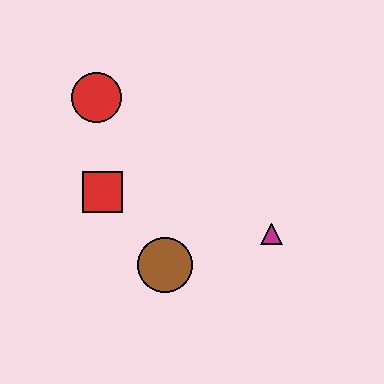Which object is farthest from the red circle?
The magenta triangle is farthest from the red circle.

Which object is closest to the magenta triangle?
The brown circle is closest to the magenta triangle.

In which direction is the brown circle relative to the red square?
The brown circle is below the red square.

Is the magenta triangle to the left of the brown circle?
No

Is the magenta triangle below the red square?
Yes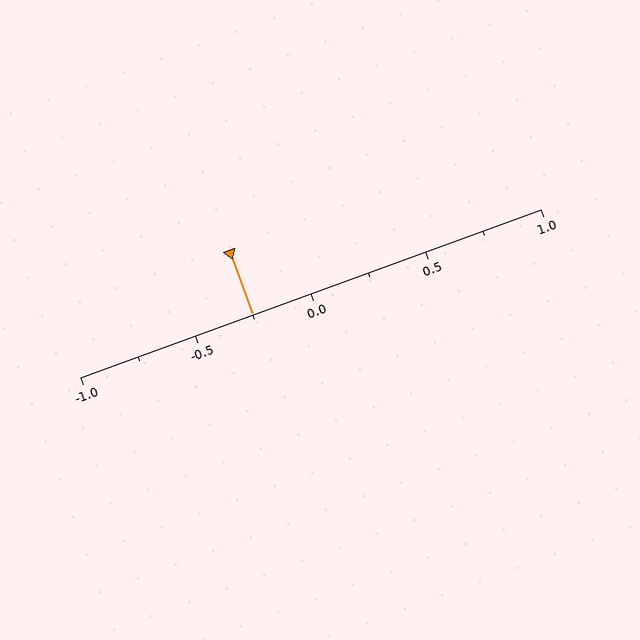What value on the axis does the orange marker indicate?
The marker indicates approximately -0.25.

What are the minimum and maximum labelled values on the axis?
The axis runs from -1.0 to 1.0.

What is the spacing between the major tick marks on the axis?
The major ticks are spaced 0.5 apart.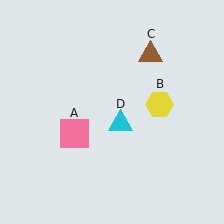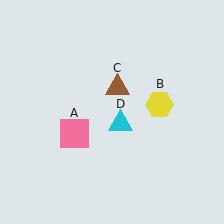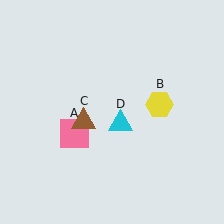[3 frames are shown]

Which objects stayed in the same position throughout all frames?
Pink square (object A) and yellow hexagon (object B) and cyan triangle (object D) remained stationary.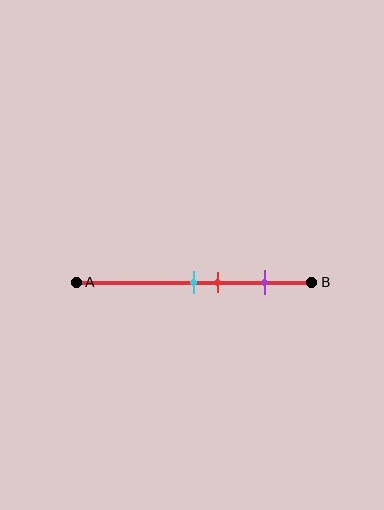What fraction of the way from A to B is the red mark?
The red mark is approximately 60% (0.6) of the way from A to B.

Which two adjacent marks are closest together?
The cyan and red marks are the closest adjacent pair.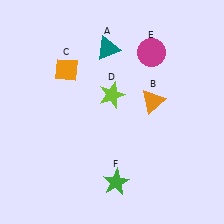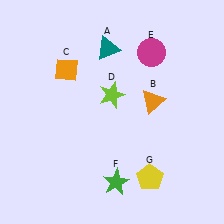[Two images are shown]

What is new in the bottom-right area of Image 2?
A yellow pentagon (G) was added in the bottom-right area of Image 2.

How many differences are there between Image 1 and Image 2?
There is 1 difference between the two images.